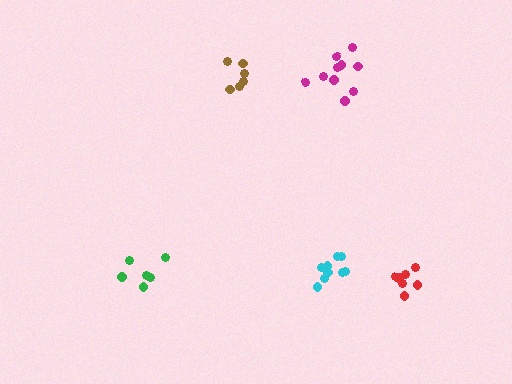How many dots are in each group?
Group 1: 10 dots, Group 2: 6 dots, Group 3: 7 dots, Group 4: 6 dots, Group 5: 9 dots (38 total).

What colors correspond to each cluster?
The clusters are colored: magenta, brown, red, green, cyan.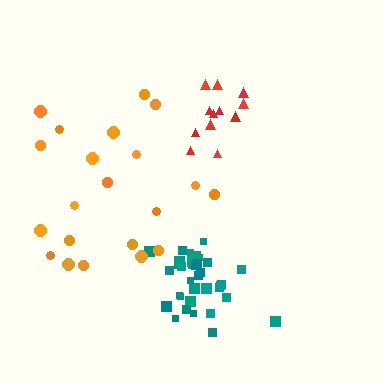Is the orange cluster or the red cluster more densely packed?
Red.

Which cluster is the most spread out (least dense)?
Orange.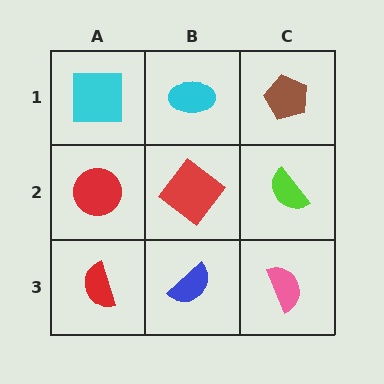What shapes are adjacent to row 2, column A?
A cyan square (row 1, column A), a red semicircle (row 3, column A), a red diamond (row 2, column B).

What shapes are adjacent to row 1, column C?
A lime semicircle (row 2, column C), a cyan ellipse (row 1, column B).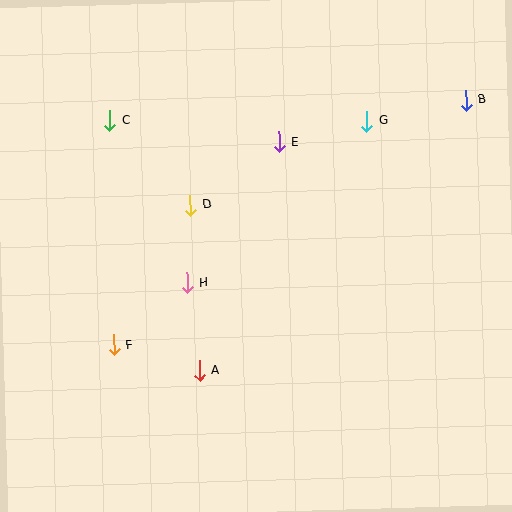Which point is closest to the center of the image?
Point H at (187, 283) is closest to the center.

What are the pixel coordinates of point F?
Point F is at (114, 345).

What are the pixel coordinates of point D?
Point D is at (190, 205).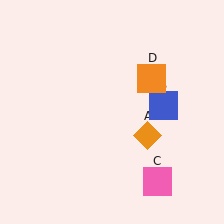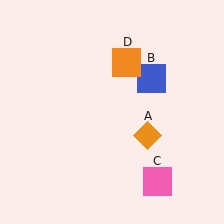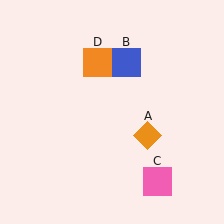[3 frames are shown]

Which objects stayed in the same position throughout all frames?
Orange diamond (object A) and pink square (object C) remained stationary.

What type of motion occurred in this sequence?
The blue square (object B), orange square (object D) rotated counterclockwise around the center of the scene.